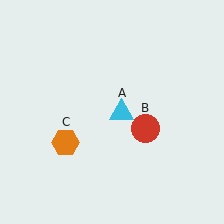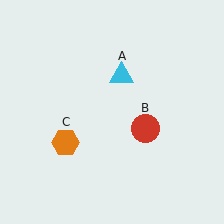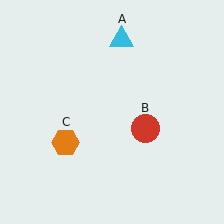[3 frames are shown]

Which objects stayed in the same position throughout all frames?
Red circle (object B) and orange hexagon (object C) remained stationary.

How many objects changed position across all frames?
1 object changed position: cyan triangle (object A).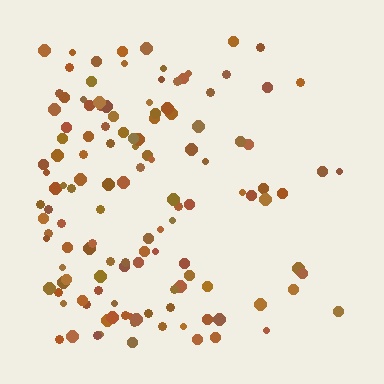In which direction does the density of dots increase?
From right to left, with the left side densest.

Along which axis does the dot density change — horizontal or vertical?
Horizontal.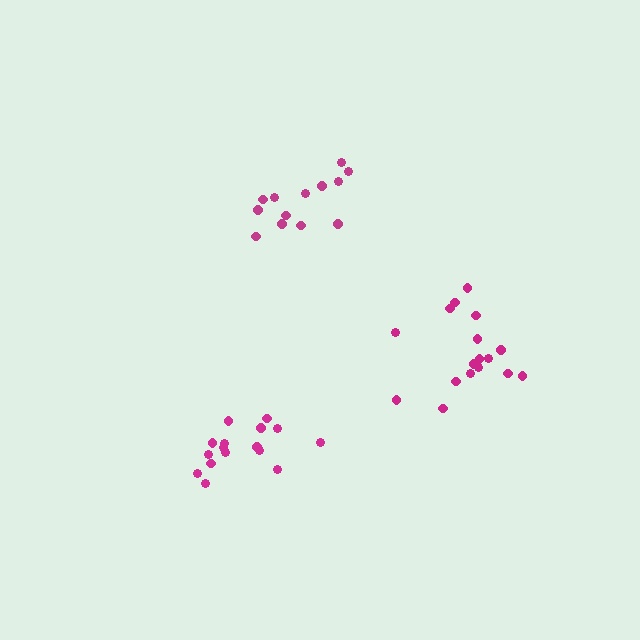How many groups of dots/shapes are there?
There are 3 groups.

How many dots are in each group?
Group 1: 13 dots, Group 2: 17 dots, Group 3: 16 dots (46 total).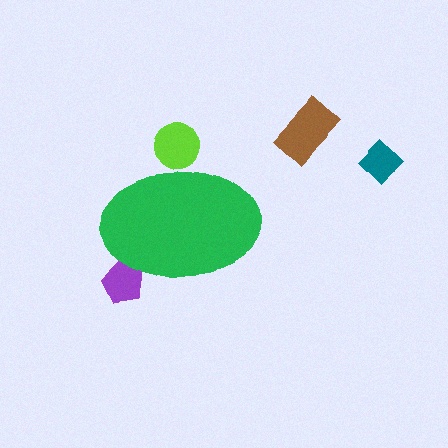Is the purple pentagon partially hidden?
Yes, the purple pentagon is partially hidden behind the green ellipse.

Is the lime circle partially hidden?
Yes, the lime circle is partially hidden behind the green ellipse.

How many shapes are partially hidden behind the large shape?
2 shapes are partially hidden.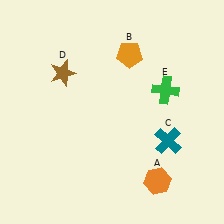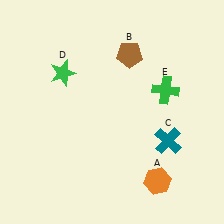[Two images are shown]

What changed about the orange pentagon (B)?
In Image 1, B is orange. In Image 2, it changed to brown.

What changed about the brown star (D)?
In Image 1, D is brown. In Image 2, it changed to green.